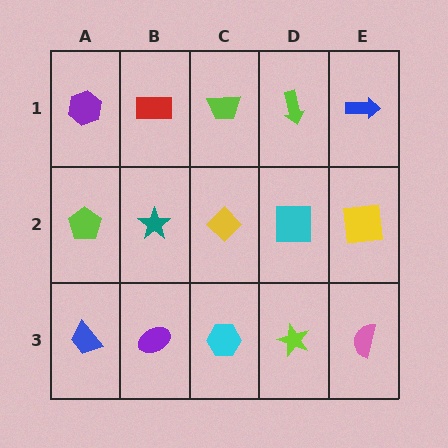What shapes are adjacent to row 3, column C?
A yellow diamond (row 2, column C), a purple ellipse (row 3, column B), a lime star (row 3, column D).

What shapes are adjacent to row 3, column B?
A teal star (row 2, column B), a blue trapezoid (row 3, column A), a cyan hexagon (row 3, column C).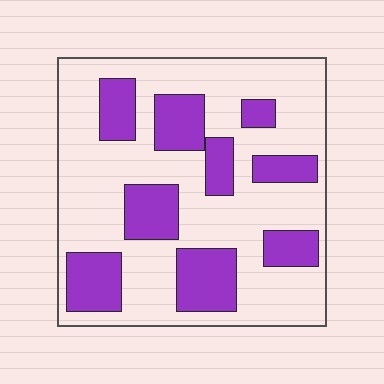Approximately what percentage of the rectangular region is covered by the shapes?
Approximately 30%.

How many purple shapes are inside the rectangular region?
9.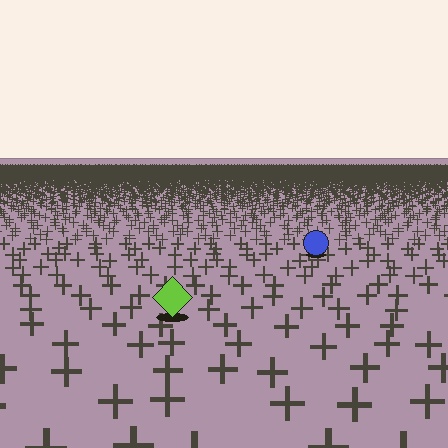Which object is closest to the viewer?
The lime diamond is closest. The texture marks near it are larger and more spread out.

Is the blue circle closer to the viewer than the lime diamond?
No. The lime diamond is closer — you can tell from the texture gradient: the ground texture is coarser near it.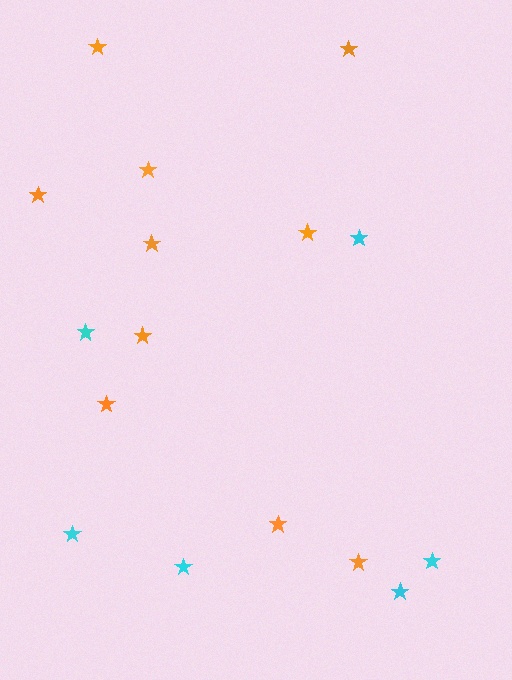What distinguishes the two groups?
There are 2 groups: one group of cyan stars (6) and one group of orange stars (10).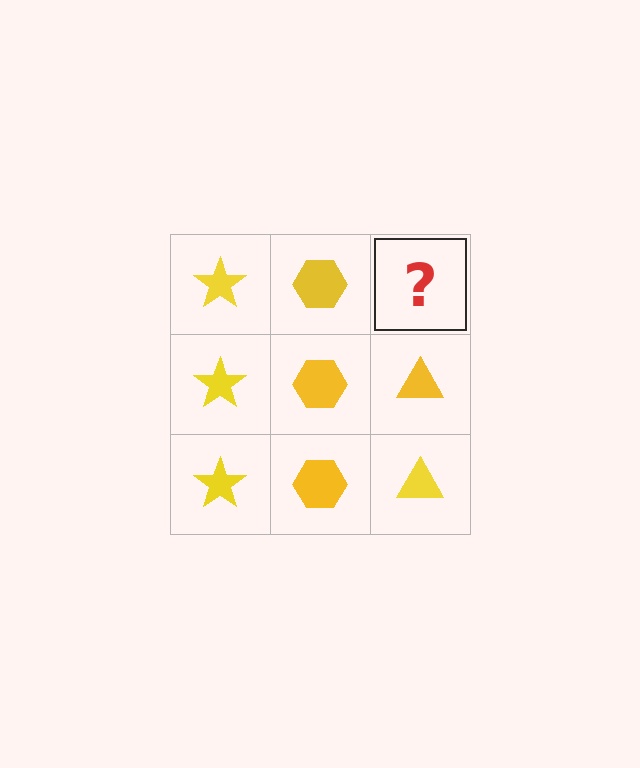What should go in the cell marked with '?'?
The missing cell should contain a yellow triangle.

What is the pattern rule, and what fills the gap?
The rule is that each column has a consistent shape. The gap should be filled with a yellow triangle.